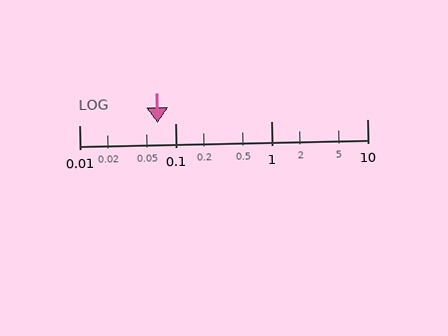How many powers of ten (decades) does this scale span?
The scale spans 3 decades, from 0.01 to 10.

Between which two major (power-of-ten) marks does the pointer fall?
The pointer is between 0.01 and 0.1.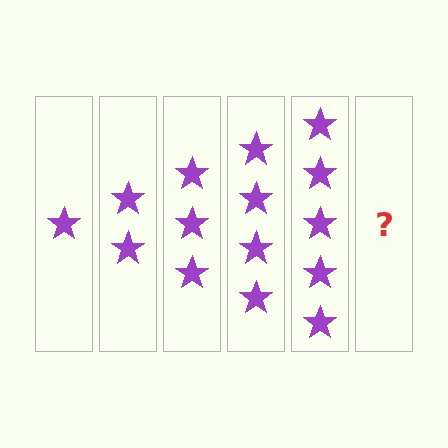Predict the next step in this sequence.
The next step is 6 stars.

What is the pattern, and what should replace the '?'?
The pattern is that each step adds one more star. The '?' should be 6 stars.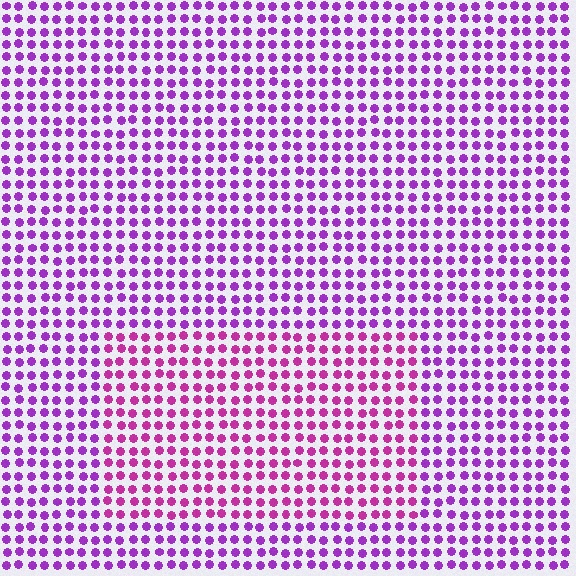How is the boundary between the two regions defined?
The boundary is defined purely by a slight shift in hue (about 29 degrees). Spacing, size, and orientation are identical on both sides.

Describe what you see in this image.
The image is filled with small purple elements in a uniform arrangement. A rectangle-shaped region is visible where the elements are tinted to a slightly different hue, forming a subtle color boundary.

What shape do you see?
I see a rectangle.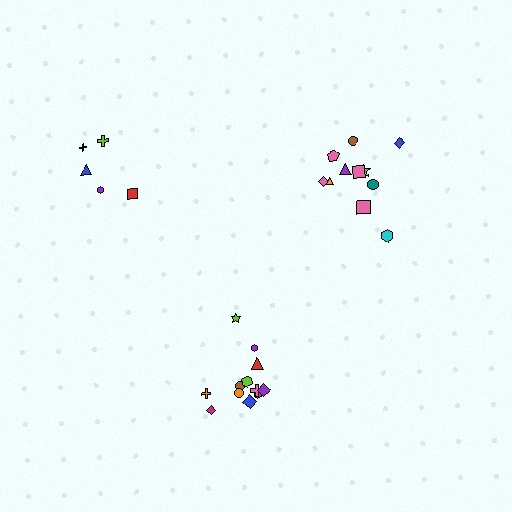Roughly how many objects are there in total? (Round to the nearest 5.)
Roughly 30 objects in total.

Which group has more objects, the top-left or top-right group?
The top-right group.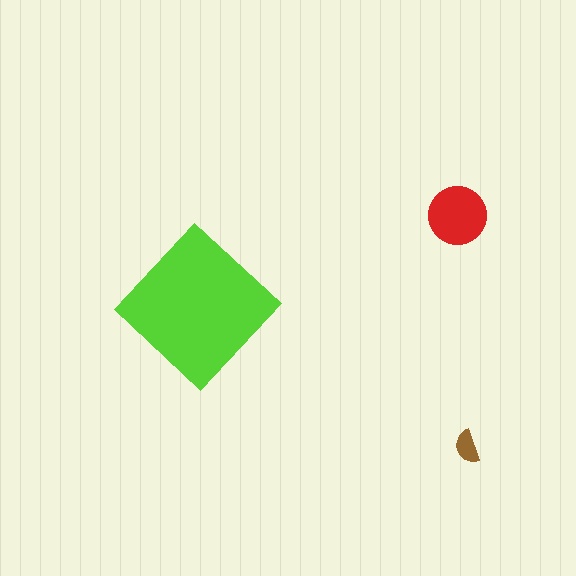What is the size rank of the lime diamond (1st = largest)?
1st.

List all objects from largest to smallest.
The lime diamond, the red circle, the brown semicircle.